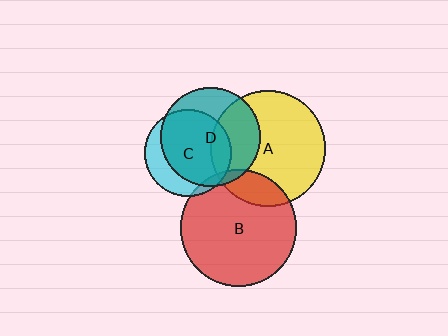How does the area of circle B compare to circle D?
Approximately 1.4 times.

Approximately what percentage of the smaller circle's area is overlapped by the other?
Approximately 5%.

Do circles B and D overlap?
Yes.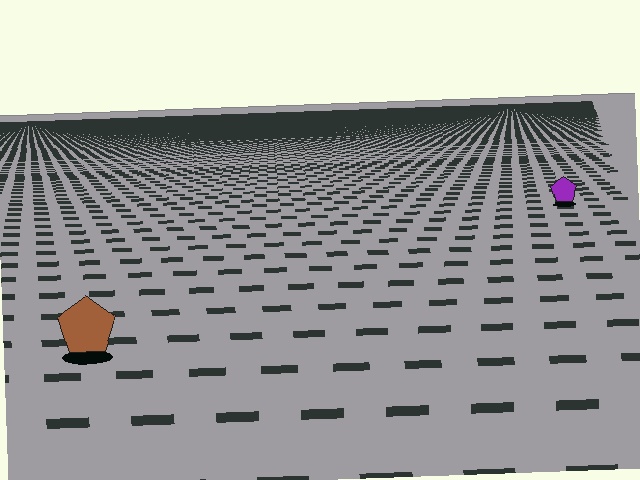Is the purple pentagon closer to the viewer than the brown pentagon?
No. The brown pentagon is closer — you can tell from the texture gradient: the ground texture is coarser near it.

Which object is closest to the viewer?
The brown pentagon is closest. The texture marks near it are larger and more spread out.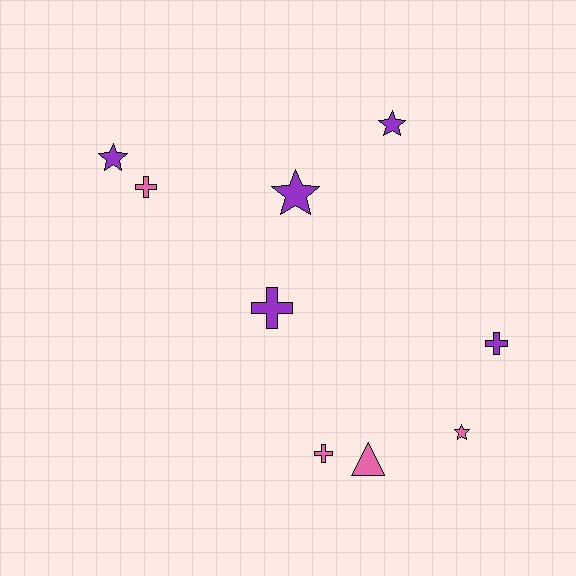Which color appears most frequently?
Purple, with 5 objects.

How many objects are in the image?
There are 9 objects.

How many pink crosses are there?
There are 2 pink crosses.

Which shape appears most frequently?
Star, with 4 objects.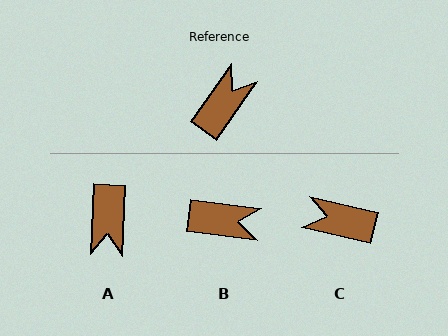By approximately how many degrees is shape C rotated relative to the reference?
Approximately 112 degrees counter-clockwise.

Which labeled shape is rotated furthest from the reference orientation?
A, about 148 degrees away.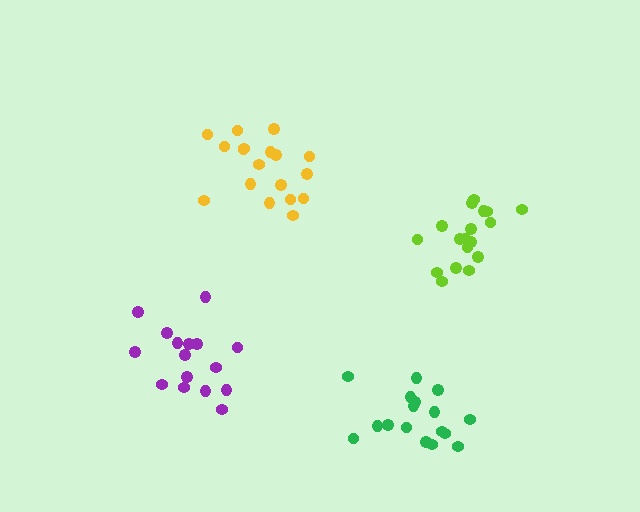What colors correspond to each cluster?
The clusters are colored: lime, purple, yellow, green.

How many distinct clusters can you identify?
There are 4 distinct clusters.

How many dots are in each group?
Group 1: 18 dots, Group 2: 16 dots, Group 3: 18 dots, Group 4: 17 dots (69 total).